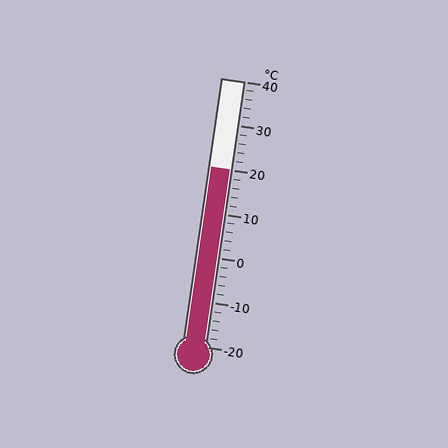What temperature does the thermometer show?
The thermometer shows approximately 20°C.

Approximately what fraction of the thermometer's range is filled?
The thermometer is filled to approximately 65% of its range.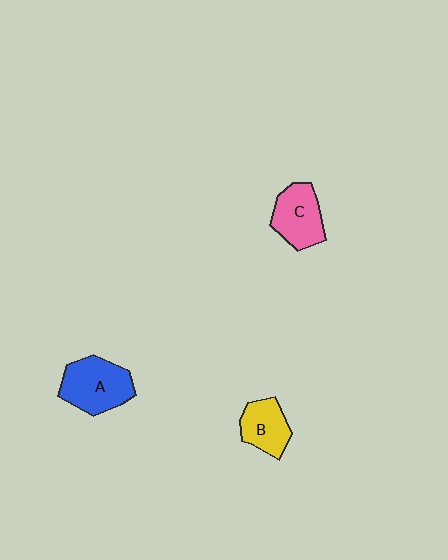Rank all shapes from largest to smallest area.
From largest to smallest: A (blue), C (pink), B (yellow).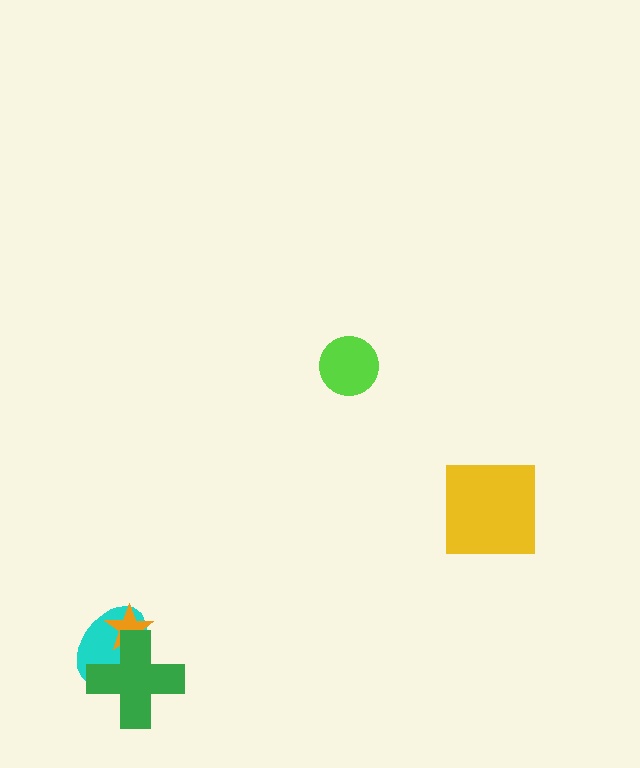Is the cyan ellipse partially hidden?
Yes, it is partially covered by another shape.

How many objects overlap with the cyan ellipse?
2 objects overlap with the cyan ellipse.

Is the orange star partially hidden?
Yes, it is partially covered by another shape.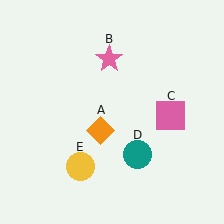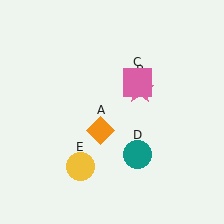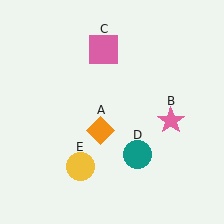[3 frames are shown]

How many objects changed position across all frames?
2 objects changed position: pink star (object B), pink square (object C).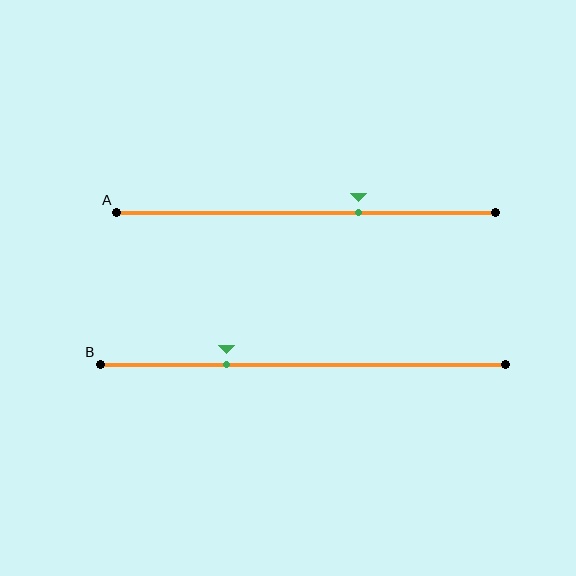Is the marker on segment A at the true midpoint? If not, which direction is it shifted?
No, the marker on segment A is shifted to the right by about 14% of the segment length.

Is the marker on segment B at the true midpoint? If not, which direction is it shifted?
No, the marker on segment B is shifted to the left by about 19% of the segment length.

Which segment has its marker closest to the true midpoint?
Segment A has its marker closest to the true midpoint.